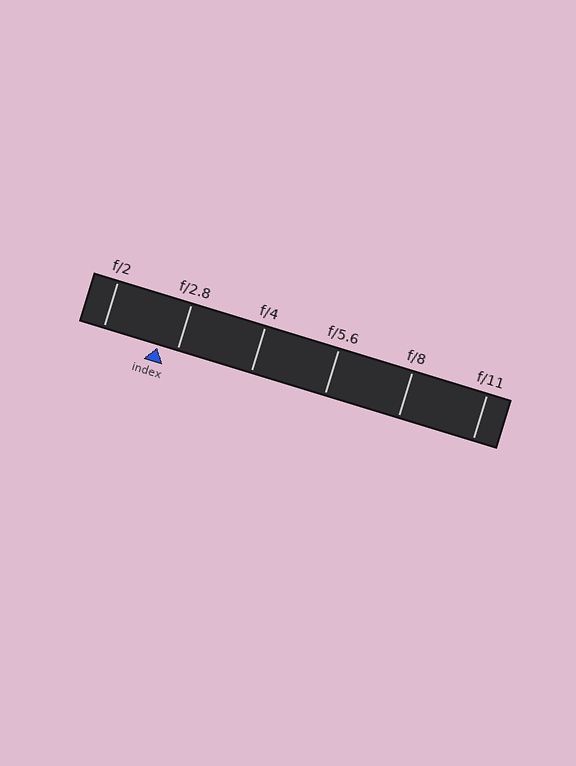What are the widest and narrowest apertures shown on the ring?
The widest aperture shown is f/2 and the narrowest is f/11.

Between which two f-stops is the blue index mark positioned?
The index mark is between f/2 and f/2.8.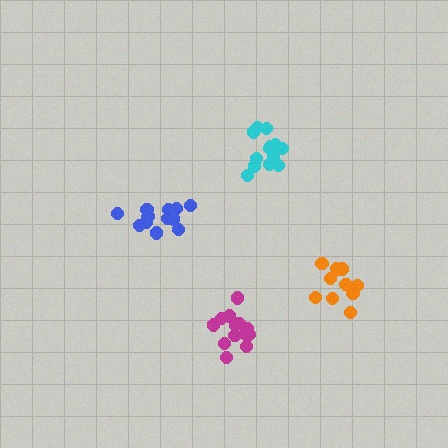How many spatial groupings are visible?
There are 4 spatial groupings.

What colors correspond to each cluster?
The clusters are colored: blue, cyan, orange, magenta.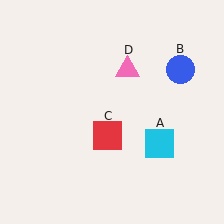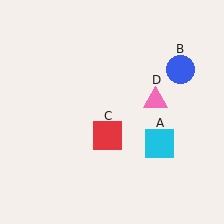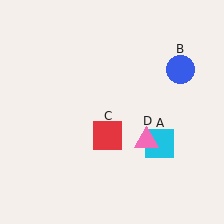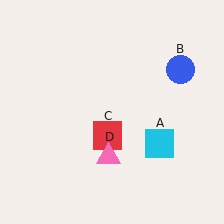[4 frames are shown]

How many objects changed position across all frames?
1 object changed position: pink triangle (object D).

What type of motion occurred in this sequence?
The pink triangle (object D) rotated clockwise around the center of the scene.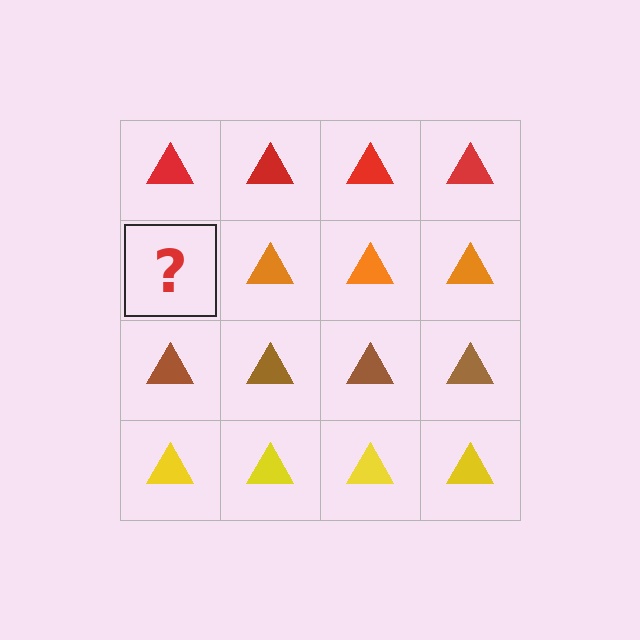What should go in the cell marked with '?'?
The missing cell should contain an orange triangle.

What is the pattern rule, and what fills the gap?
The rule is that each row has a consistent color. The gap should be filled with an orange triangle.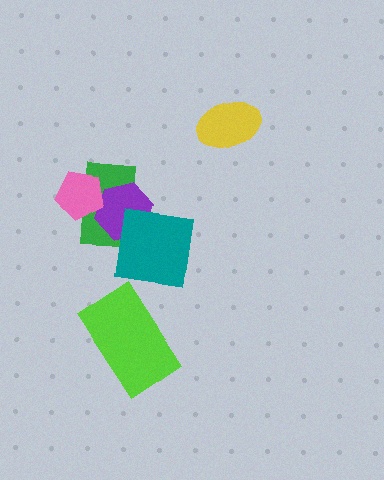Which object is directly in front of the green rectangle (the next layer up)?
The purple hexagon is directly in front of the green rectangle.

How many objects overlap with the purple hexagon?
3 objects overlap with the purple hexagon.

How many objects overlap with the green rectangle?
3 objects overlap with the green rectangle.